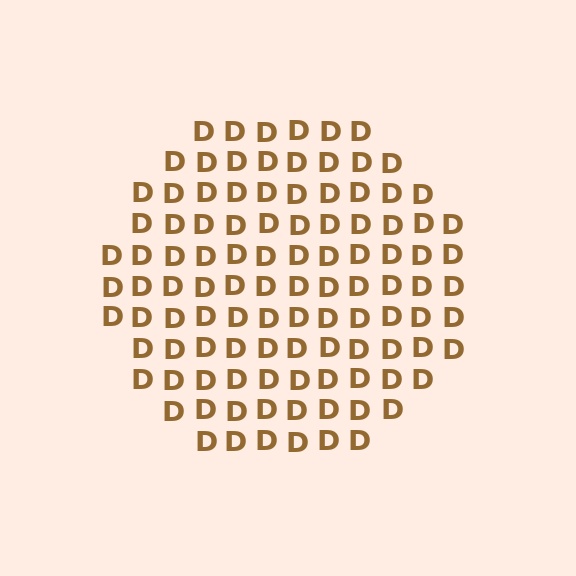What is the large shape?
The large shape is a circle.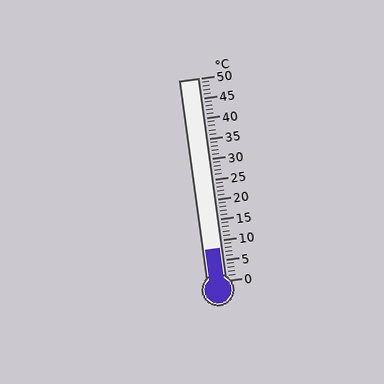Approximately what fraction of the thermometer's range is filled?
The thermometer is filled to approximately 15% of its range.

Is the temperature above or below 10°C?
The temperature is below 10°C.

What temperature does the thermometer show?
The thermometer shows approximately 8°C.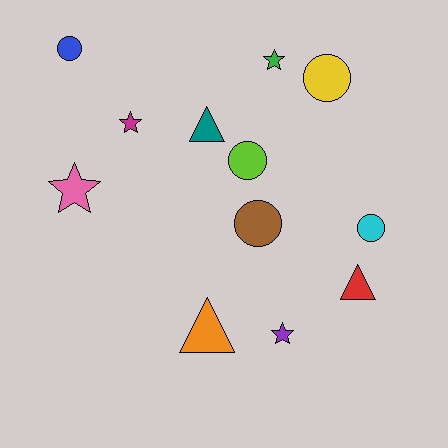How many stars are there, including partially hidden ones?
There are 4 stars.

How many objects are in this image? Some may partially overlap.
There are 12 objects.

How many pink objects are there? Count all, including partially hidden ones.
There is 1 pink object.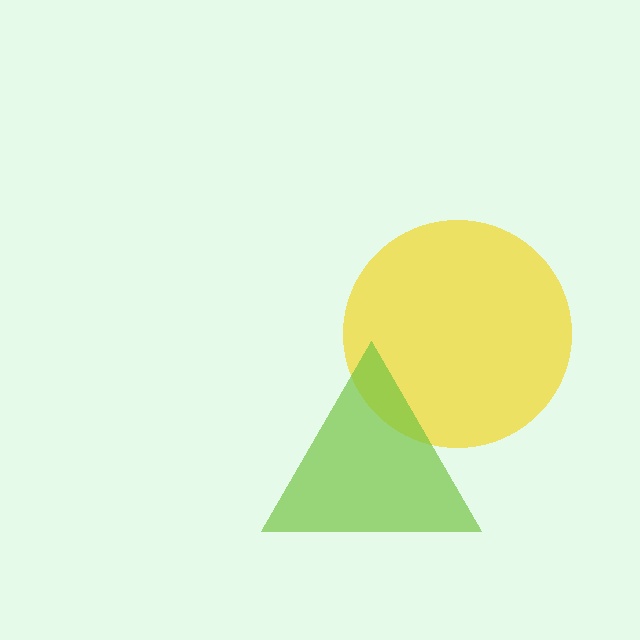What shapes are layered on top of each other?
The layered shapes are: a yellow circle, a lime triangle.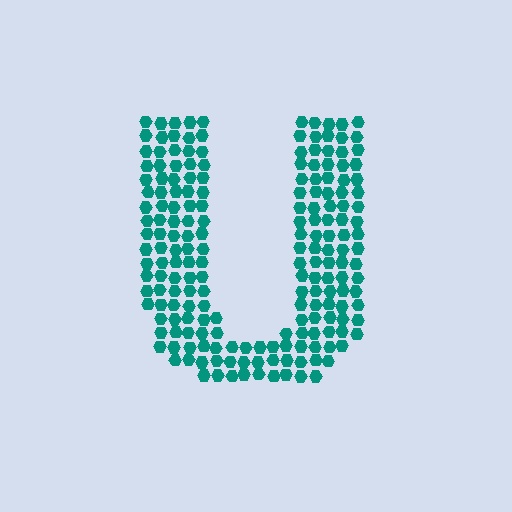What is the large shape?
The large shape is the letter U.